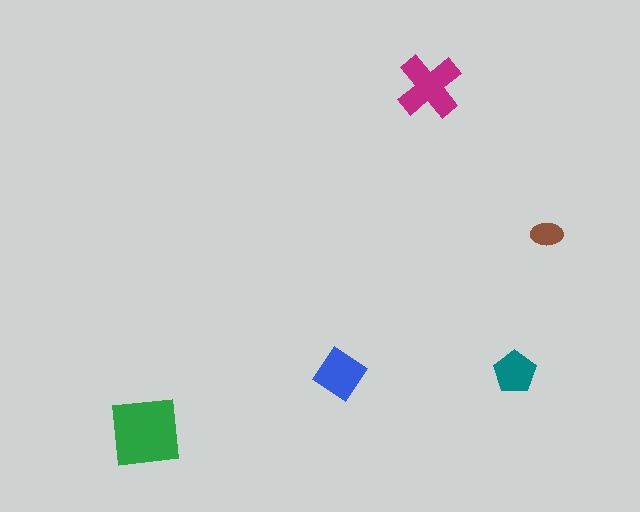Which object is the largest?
The green square.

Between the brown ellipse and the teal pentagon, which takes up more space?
The teal pentagon.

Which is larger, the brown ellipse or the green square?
The green square.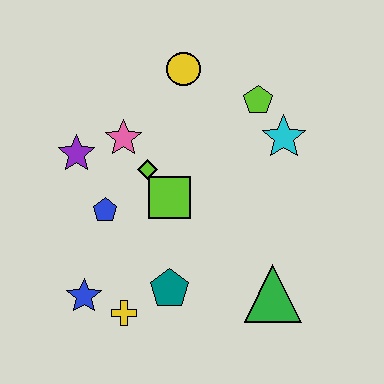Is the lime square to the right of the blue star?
Yes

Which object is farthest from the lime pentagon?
The blue star is farthest from the lime pentagon.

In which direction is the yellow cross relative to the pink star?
The yellow cross is below the pink star.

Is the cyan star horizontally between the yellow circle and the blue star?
No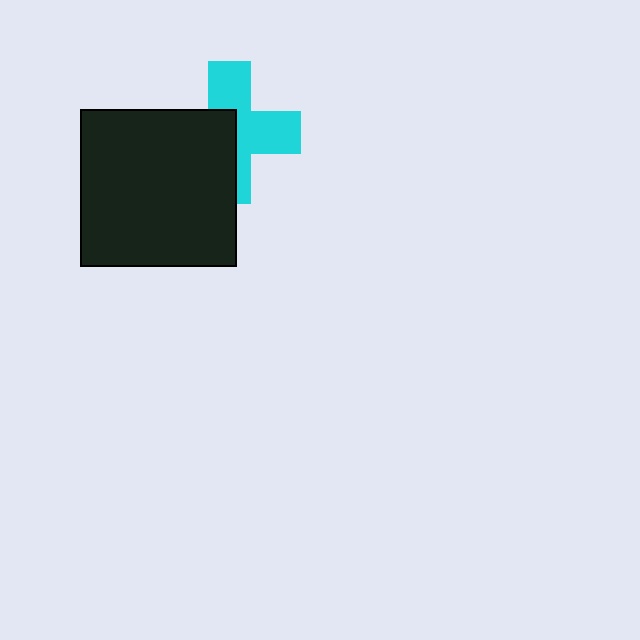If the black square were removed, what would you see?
You would see the complete cyan cross.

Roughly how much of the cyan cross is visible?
About half of it is visible (roughly 53%).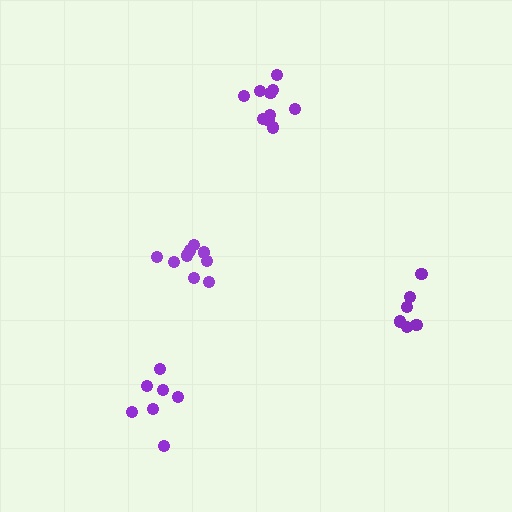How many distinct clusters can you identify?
There are 4 distinct clusters.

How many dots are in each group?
Group 1: 6 dots, Group 2: 10 dots, Group 3: 9 dots, Group 4: 7 dots (32 total).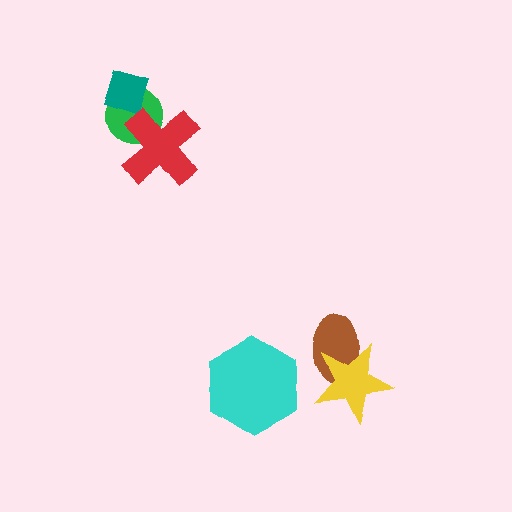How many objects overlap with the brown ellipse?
1 object overlaps with the brown ellipse.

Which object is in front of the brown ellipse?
The yellow star is in front of the brown ellipse.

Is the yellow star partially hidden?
No, no other shape covers it.